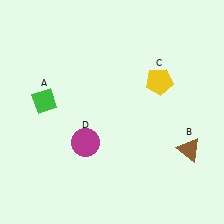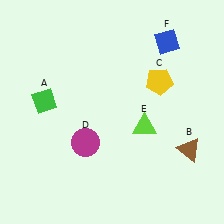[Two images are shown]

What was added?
A lime triangle (E), a blue diamond (F) were added in Image 2.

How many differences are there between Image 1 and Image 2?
There are 2 differences between the two images.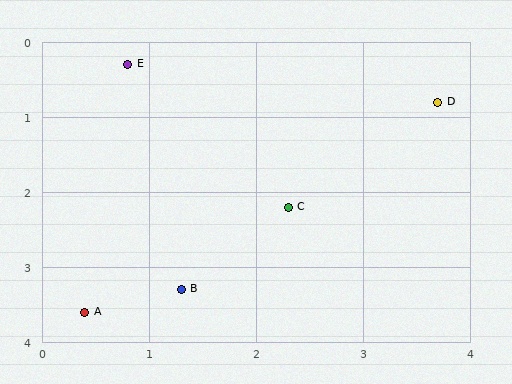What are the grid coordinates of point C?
Point C is at approximately (2.3, 2.2).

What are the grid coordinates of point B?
Point B is at approximately (1.3, 3.3).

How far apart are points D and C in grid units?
Points D and C are about 2.0 grid units apart.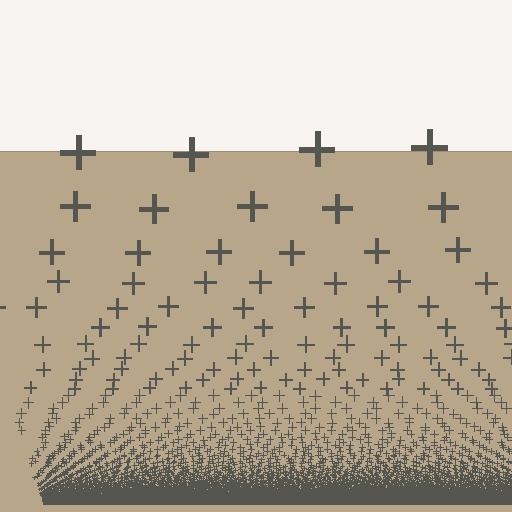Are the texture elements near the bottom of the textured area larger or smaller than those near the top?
Smaller. The gradient is inverted — elements near the bottom are smaller and denser.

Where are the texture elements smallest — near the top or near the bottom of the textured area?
Near the bottom.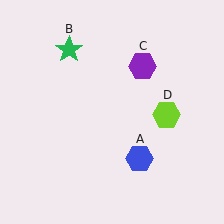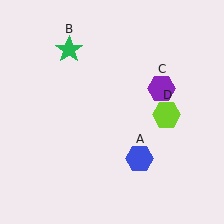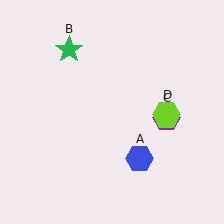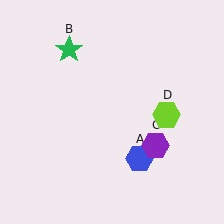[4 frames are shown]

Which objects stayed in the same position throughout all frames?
Blue hexagon (object A) and green star (object B) and lime hexagon (object D) remained stationary.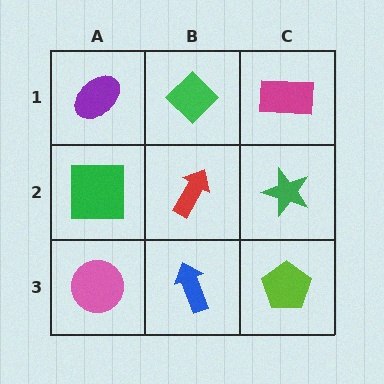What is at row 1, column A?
A purple ellipse.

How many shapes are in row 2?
3 shapes.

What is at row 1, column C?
A magenta rectangle.